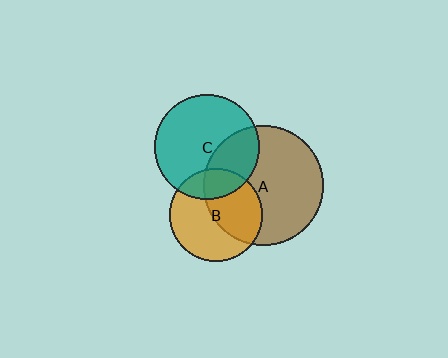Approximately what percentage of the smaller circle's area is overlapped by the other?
Approximately 20%.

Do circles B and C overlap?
Yes.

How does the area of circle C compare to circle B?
Approximately 1.3 times.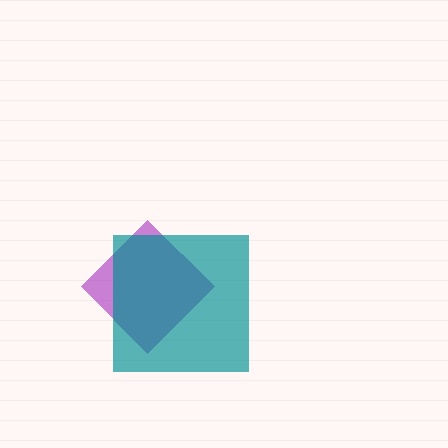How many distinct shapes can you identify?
There are 2 distinct shapes: a purple diamond, a teal square.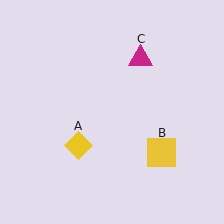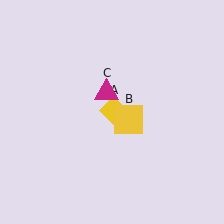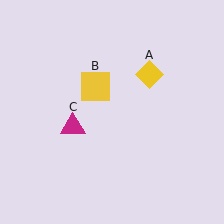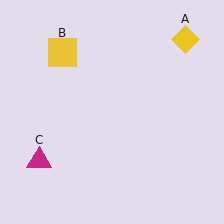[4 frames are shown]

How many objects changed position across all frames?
3 objects changed position: yellow diamond (object A), yellow square (object B), magenta triangle (object C).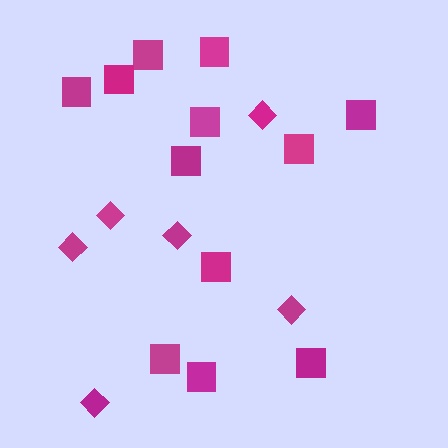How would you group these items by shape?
There are 2 groups: one group of diamonds (6) and one group of squares (12).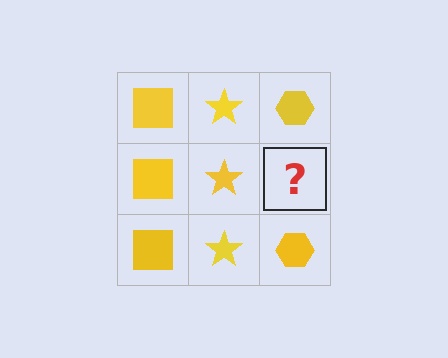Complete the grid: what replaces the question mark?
The question mark should be replaced with a yellow hexagon.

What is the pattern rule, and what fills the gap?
The rule is that each column has a consistent shape. The gap should be filled with a yellow hexagon.